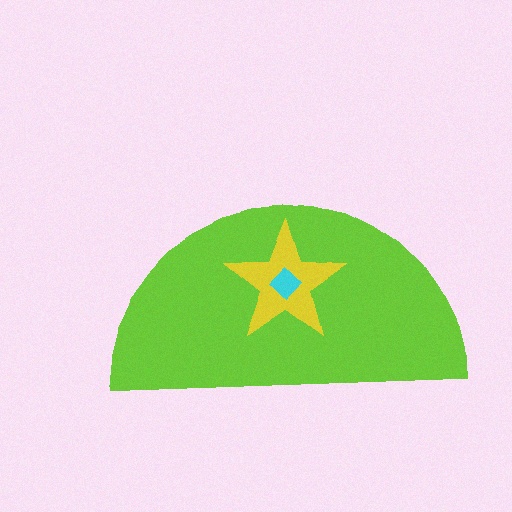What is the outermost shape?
The lime semicircle.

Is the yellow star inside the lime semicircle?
Yes.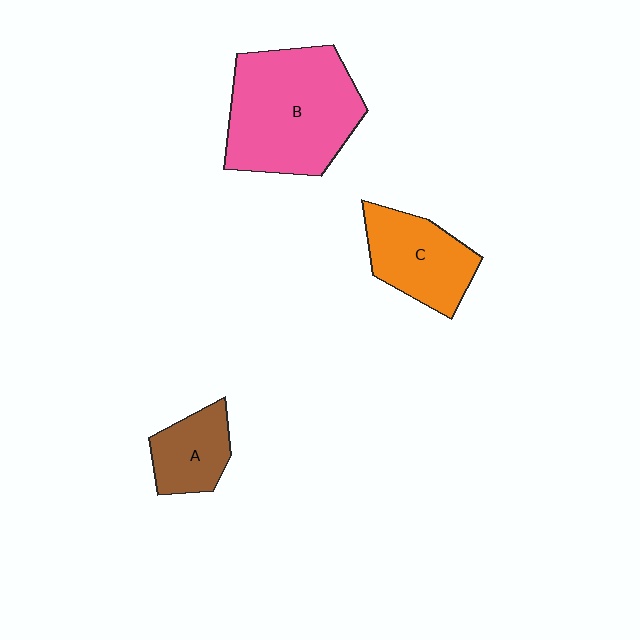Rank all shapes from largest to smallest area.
From largest to smallest: B (pink), C (orange), A (brown).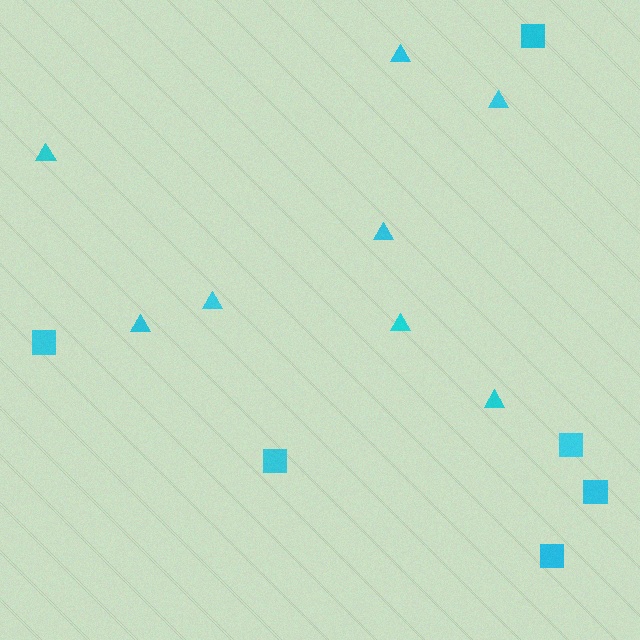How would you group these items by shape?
There are 2 groups: one group of squares (6) and one group of triangles (8).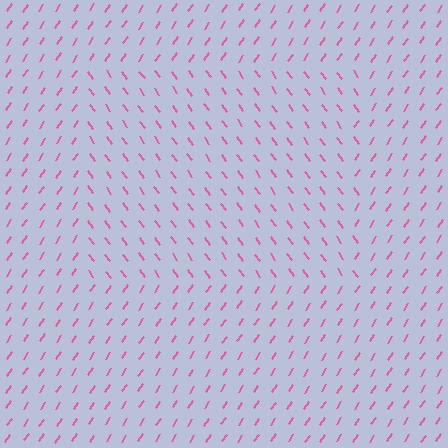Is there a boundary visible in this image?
Yes, there is a texture boundary formed by a change in line orientation.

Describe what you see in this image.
The image is filled with small pink line segments. A rectangle region in the image has lines oriented differently from the surrounding lines, creating a visible texture boundary.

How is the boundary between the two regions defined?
The boundary is defined purely by a change in line orientation (approximately 70 degrees difference). All lines are the same color and thickness.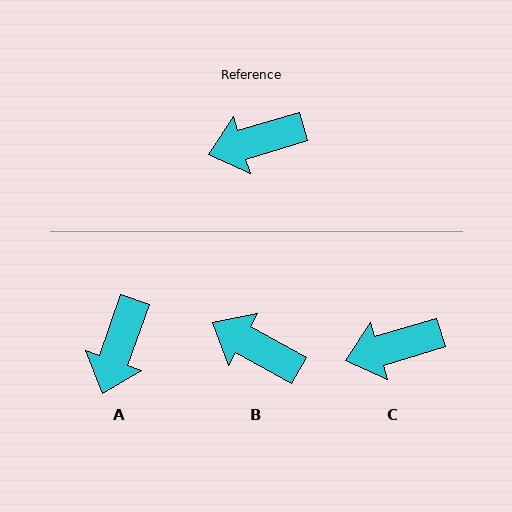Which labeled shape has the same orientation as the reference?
C.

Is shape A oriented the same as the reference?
No, it is off by about 54 degrees.